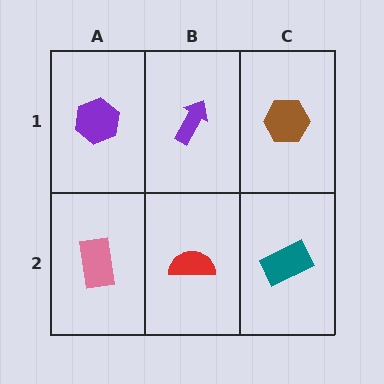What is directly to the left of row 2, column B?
A pink rectangle.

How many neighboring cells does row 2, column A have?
2.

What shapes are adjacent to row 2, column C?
A brown hexagon (row 1, column C), a red semicircle (row 2, column B).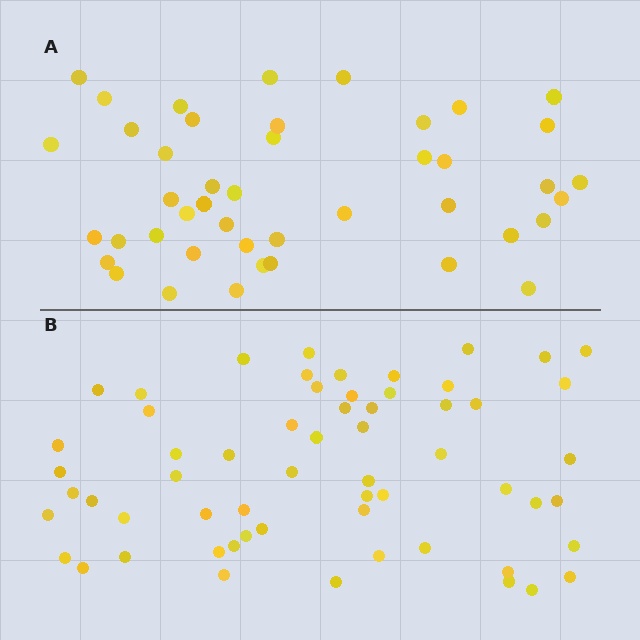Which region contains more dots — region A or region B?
Region B (the bottom region) has more dots.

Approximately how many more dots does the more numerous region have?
Region B has approximately 15 more dots than region A.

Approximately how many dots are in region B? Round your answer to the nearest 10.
About 60 dots.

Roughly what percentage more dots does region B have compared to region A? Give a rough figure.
About 35% more.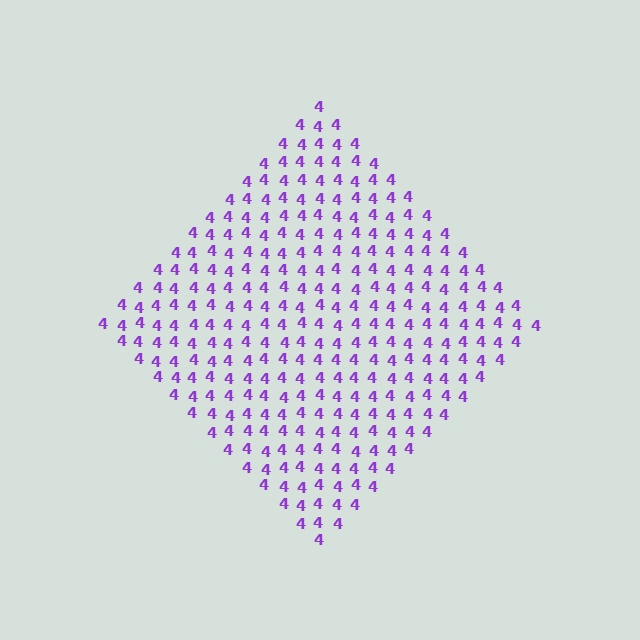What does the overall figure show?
The overall figure shows a diamond.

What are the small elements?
The small elements are digit 4's.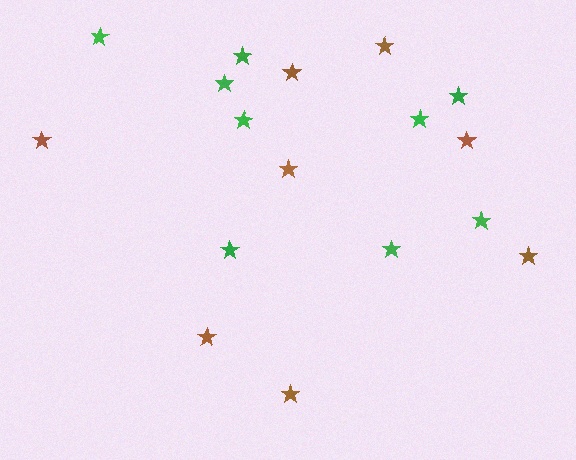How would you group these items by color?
There are 2 groups: one group of green stars (9) and one group of brown stars (8).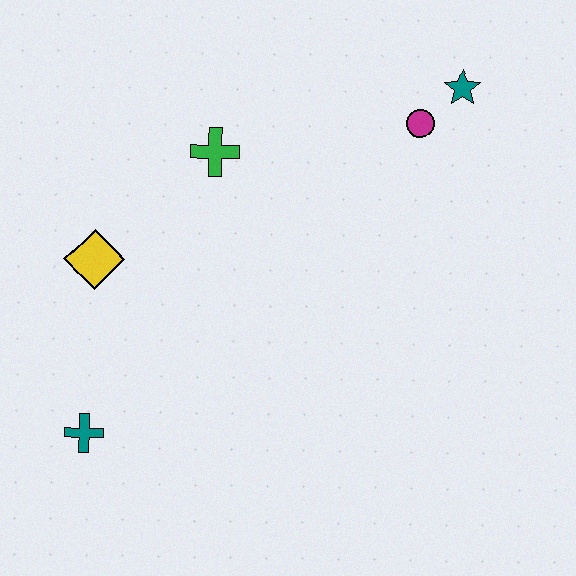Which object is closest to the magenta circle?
The teal star is closest to the magenta circle.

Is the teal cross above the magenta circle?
No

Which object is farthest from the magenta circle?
The teal cross is farthest from the magenta circle.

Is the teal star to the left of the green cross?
No